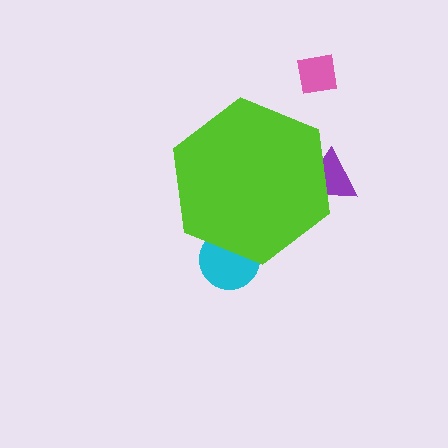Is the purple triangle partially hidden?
Yes, the purple triangle is partially hidden behind the lime hexagon.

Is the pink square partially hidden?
No, the pink square is fully visible.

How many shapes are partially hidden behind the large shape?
2 shapes are partially hidden.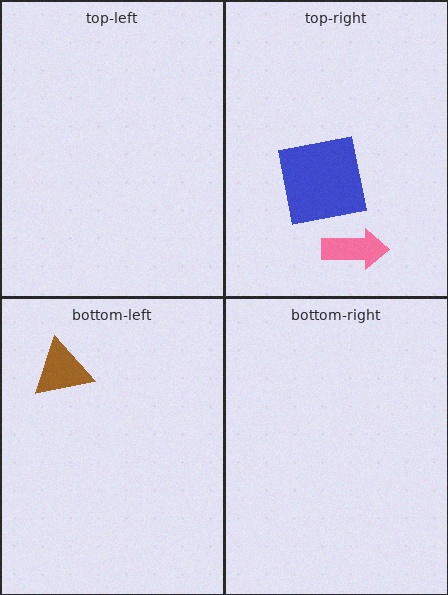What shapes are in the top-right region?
The blue square, the pink arrow.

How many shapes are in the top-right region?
2.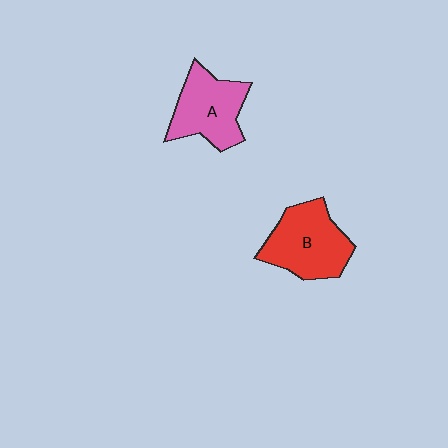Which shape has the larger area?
Shape B (red).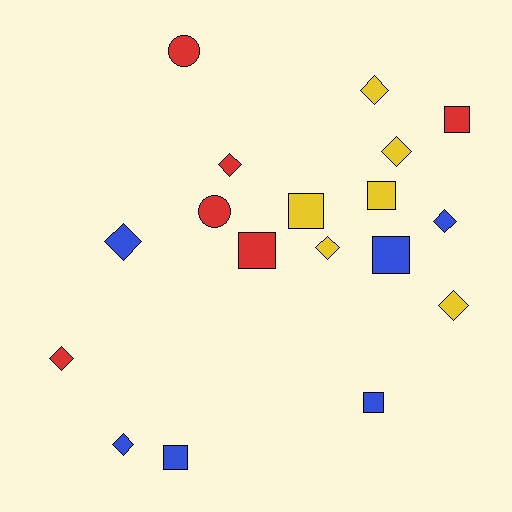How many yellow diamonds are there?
There are 4 yellow diamonds.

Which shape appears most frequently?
Diamond, with 9 objects.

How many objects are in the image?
There are 18 objects.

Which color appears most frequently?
Red, with 6 objects.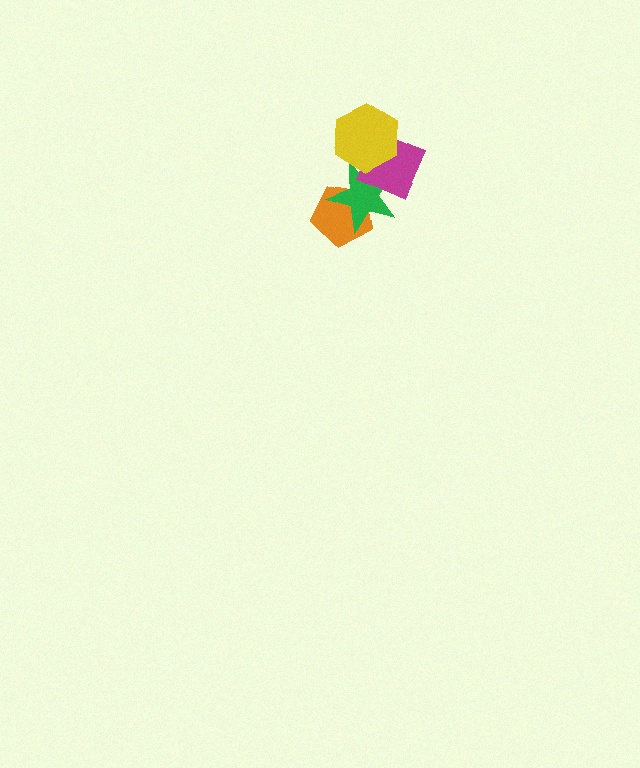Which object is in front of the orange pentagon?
The green star is in front of the orange pentagon.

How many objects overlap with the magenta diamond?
2 objects overlap with the magenta diamond.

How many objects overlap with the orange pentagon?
1 object overlaps with the orange pentagon.